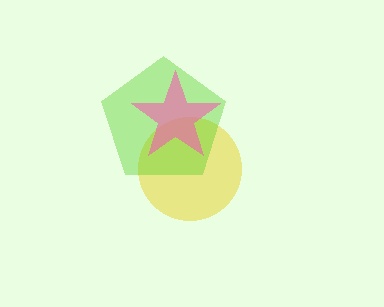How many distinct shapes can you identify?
There are 3 distinct shapes: a yellow circle, a lime pentagon, a pink star.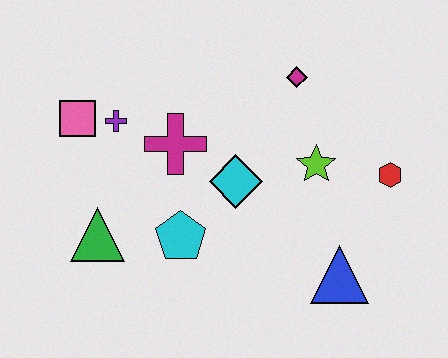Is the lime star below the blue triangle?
No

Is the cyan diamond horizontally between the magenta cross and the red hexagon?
Yes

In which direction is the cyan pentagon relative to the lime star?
The cyan pentagon is to the left of the lime star.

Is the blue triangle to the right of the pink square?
Yes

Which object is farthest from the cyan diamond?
The pink square is farthest from the cyan diamond.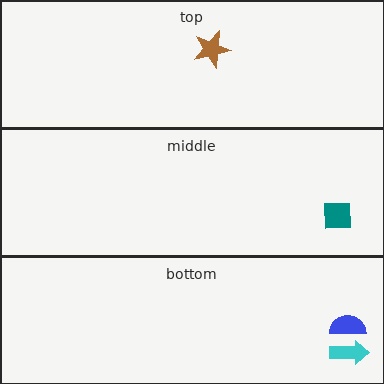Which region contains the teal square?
The middle region.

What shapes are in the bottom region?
The blue semicircle, the cyan arrow.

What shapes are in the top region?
The brown star.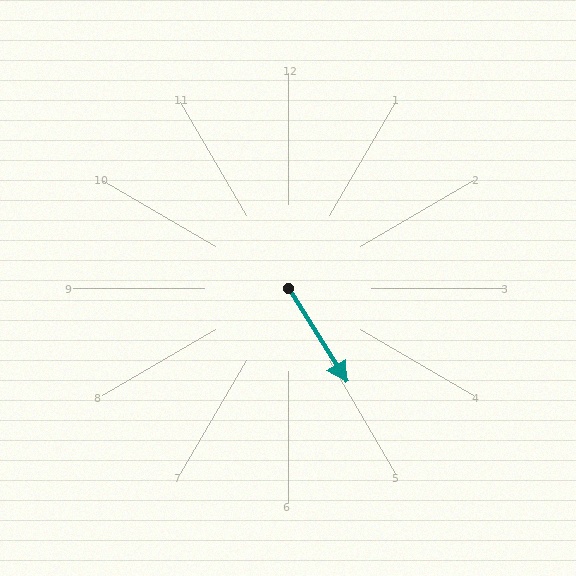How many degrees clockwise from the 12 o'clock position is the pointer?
Approximately 148 degrees.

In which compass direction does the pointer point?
Southeast.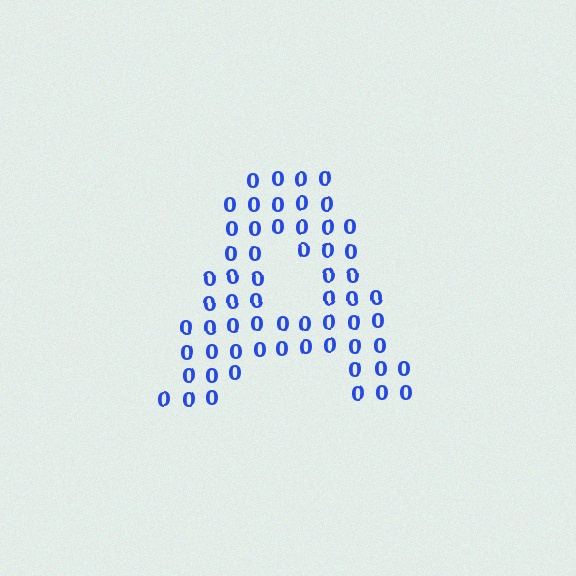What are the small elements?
The small elements are digit 0's.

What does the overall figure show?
The overall figure shows the letter A.